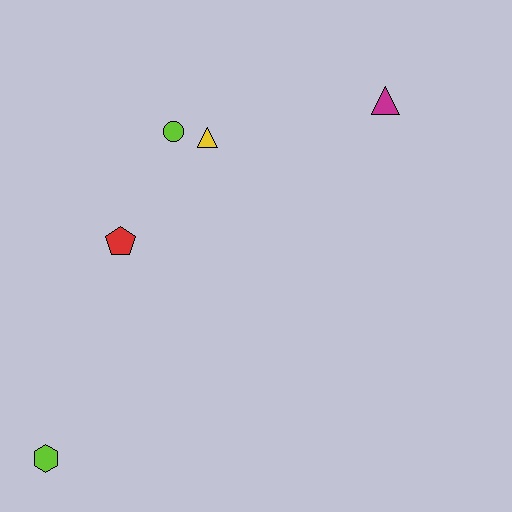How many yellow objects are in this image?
There is 1 yellow object.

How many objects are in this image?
There are 5 objects.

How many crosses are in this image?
There are no crosses.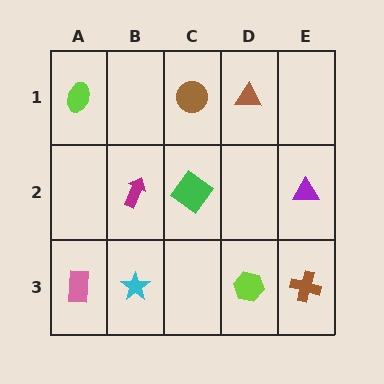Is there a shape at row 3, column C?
No, that cell is empty.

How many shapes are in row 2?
3 shapes.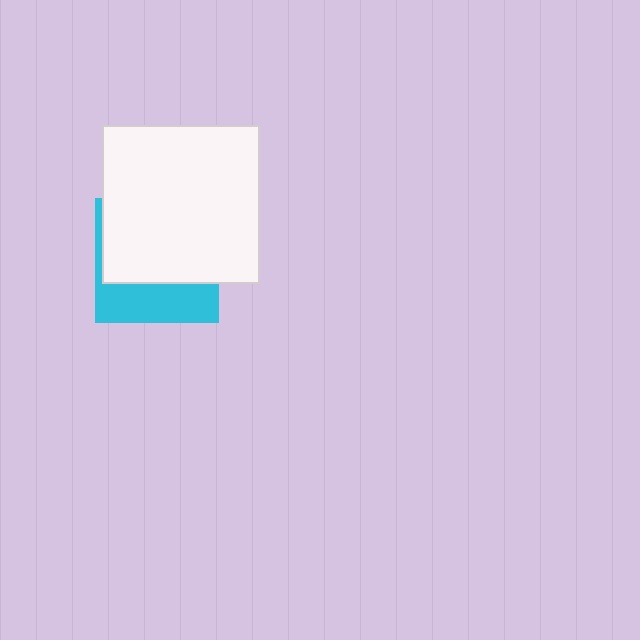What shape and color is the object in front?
The object in front is a white square.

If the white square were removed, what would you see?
You would see the complete cyan square.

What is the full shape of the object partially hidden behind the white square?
The partially hidden object is a cyan square.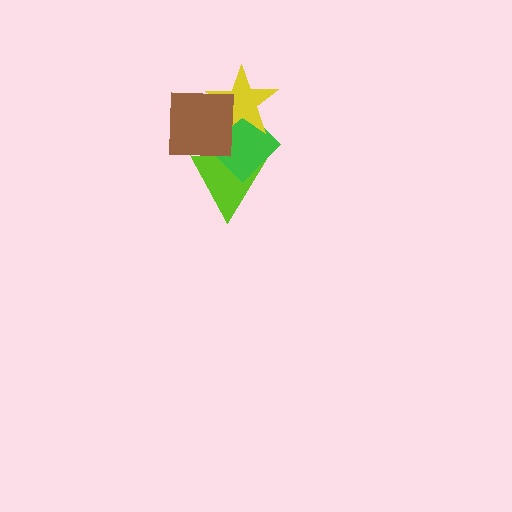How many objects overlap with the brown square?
3 objects overlap with the brown square.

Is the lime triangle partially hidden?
Yes, it is partially covered by another shape.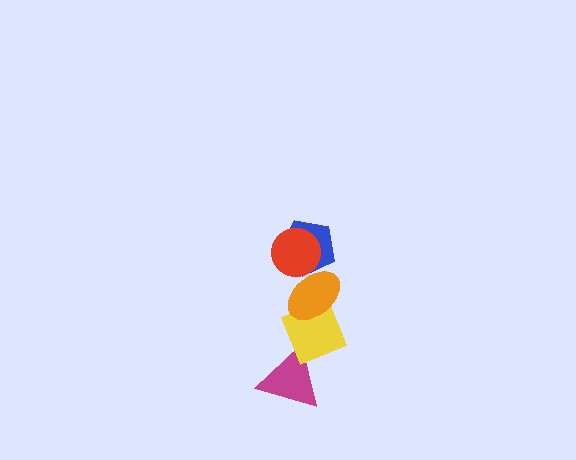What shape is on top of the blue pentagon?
The red circle is on top of the blue pentagon.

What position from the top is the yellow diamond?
The yellow diamond is 4th from the top.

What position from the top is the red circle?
The red circle is 1st from the top.